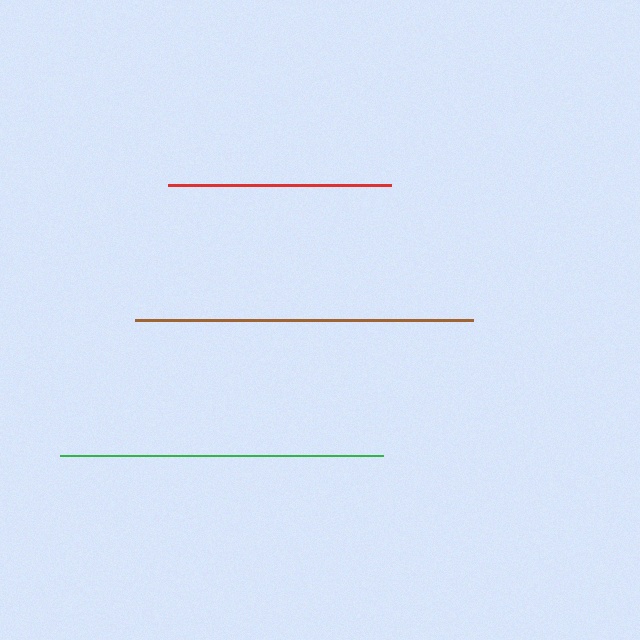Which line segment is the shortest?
The red line is the shortest at approximately 223 pixels.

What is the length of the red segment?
The red segment is approximately 223 pixels long.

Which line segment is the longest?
The brown line is the longest at approximately 337 pixels.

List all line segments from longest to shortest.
From longest to shortest: brown, green, red.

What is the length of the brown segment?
The brown segment is approximately 337 pixels long.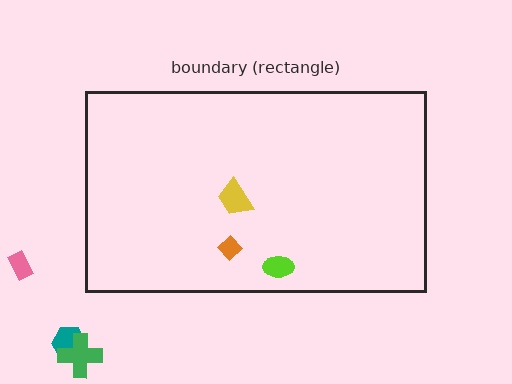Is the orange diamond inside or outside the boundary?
Inside.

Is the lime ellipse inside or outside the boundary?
Inside.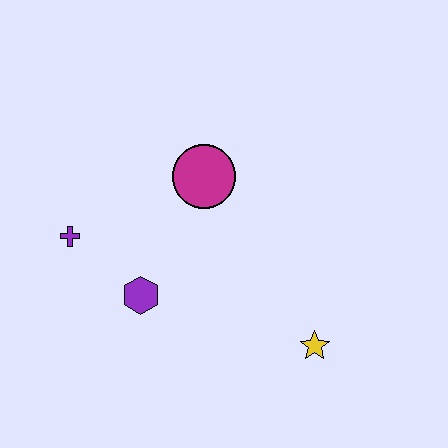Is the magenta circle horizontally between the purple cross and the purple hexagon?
No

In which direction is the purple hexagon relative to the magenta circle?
The purple hexagon is below the magenta circle.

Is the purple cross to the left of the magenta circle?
Yes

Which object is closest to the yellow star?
The purple hexagon is closest to the yellow star.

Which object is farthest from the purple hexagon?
The yellow star is farthest from the purple hexagon.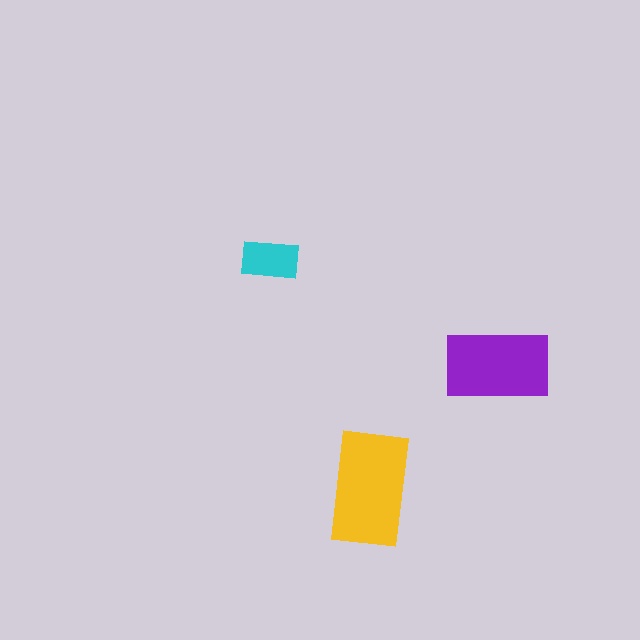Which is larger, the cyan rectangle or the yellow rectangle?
The yellow one.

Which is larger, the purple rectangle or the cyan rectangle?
The purple one.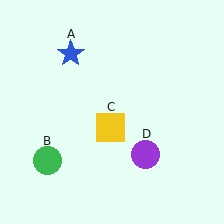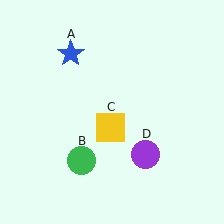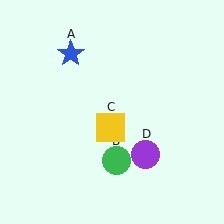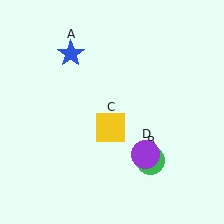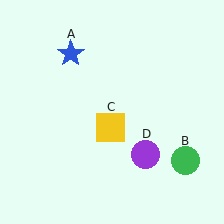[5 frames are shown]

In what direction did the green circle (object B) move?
The green circle (object B) moved right.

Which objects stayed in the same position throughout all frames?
Blue star (object A) and yellow square (object C) and purple circle (object D) remained stationary.